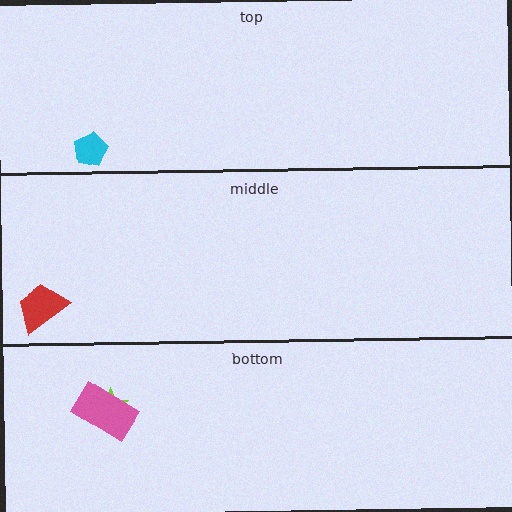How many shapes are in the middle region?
1.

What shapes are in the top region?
The cyan pentagon.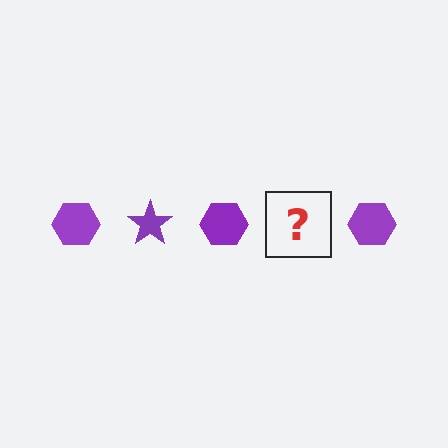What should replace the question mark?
The question mark should be replaced with a purple star.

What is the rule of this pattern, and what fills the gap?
The rule is that the pattern cycles through hexagon, star shapes in purple. The gap should be filled with a purple star.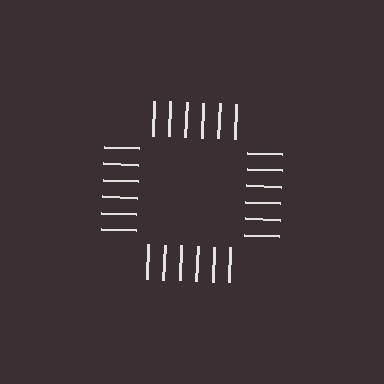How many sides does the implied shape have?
4 sides — the line-ends trace a square.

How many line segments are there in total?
24 — 6 along each of the 4 edges.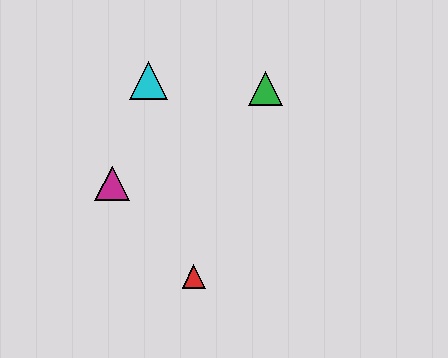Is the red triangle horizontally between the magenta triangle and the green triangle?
Yes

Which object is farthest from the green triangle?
The red triangle is farthest from the green triangle.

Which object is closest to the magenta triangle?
The cyan triangle is closest to the magenta triangle.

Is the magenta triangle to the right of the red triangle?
No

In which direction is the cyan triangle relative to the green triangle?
The cyan triangle is to the left of the green triangle.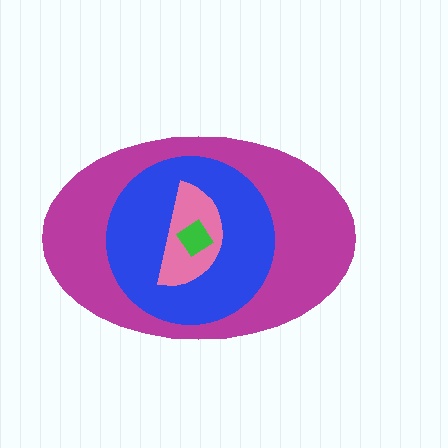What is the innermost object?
The green diamond.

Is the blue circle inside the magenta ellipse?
Yes.